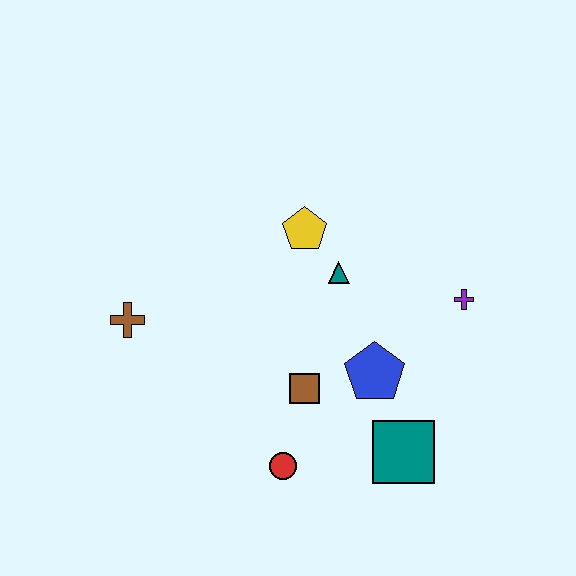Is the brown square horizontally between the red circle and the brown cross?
No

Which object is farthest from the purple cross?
The brown cross is farthest from the purple cross.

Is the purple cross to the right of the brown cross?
Yes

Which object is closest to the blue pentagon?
The brown square is closest to the blue pentagon.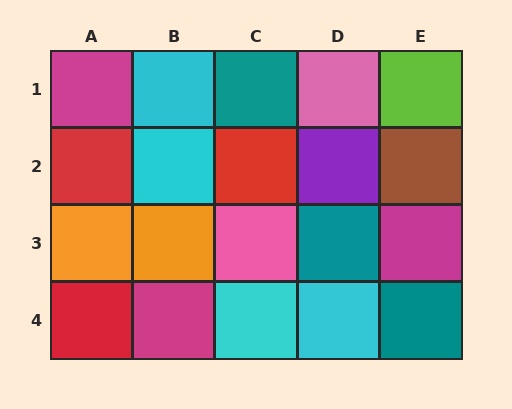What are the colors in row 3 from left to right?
Orange, orange, pink, teal, magenta.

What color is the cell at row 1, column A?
Magenta.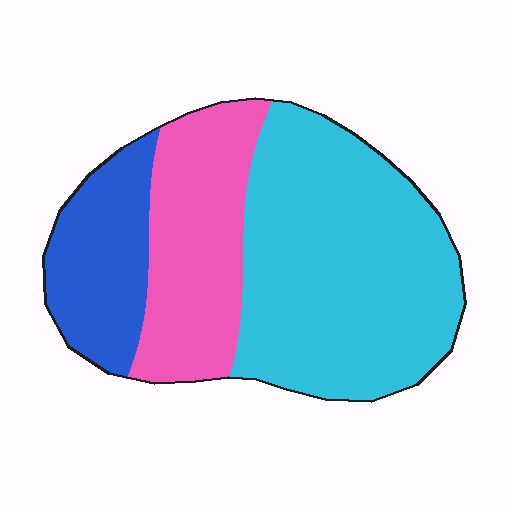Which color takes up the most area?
Cyan, at roughly 55%.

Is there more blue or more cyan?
Cyan.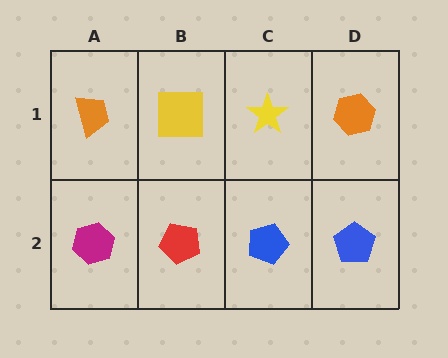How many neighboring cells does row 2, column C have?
3.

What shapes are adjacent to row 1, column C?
A blue pentagon (row 2, column C), a yellow square (row 1, column B), an orange hexagon (row 1, column D).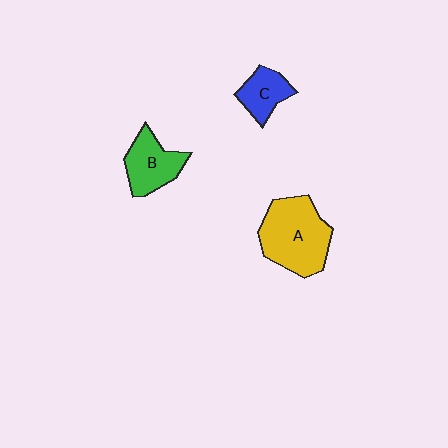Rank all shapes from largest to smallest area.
From largest to smallest: A (yellow), B (green), C (blue).